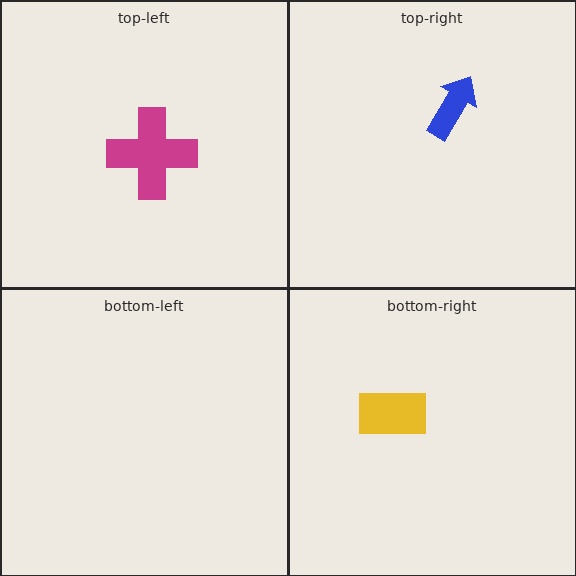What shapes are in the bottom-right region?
The yellow rectangle.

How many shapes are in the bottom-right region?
1.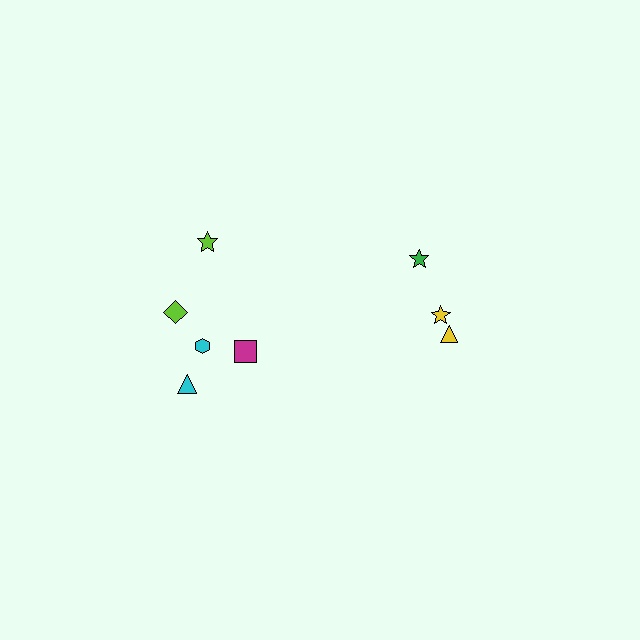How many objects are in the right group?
There are 3 objects.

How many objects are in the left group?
There are 5 objects.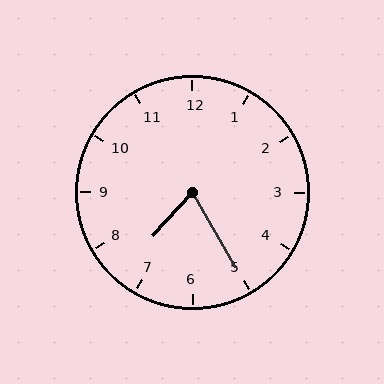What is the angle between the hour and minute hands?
Approximately 72 degrees.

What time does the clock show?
7:25.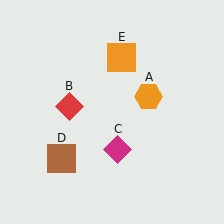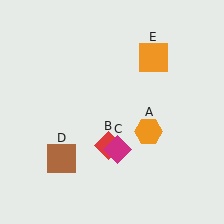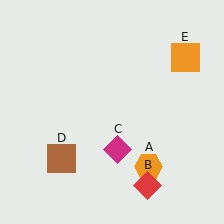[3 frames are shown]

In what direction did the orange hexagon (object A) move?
The orange hexagon (object A) moved down.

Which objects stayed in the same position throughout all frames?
Magenta diamond (object C) and brown square (object D) remained stationary.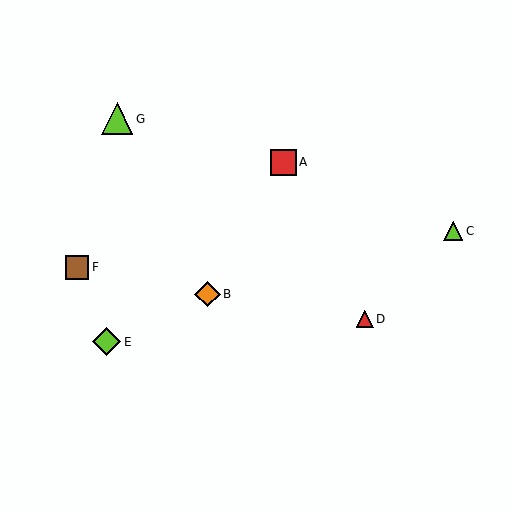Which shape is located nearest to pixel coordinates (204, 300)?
The orange diamond (labeled B) at (207, 294) is nearest to that location.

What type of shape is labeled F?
Shape F is a brown square.